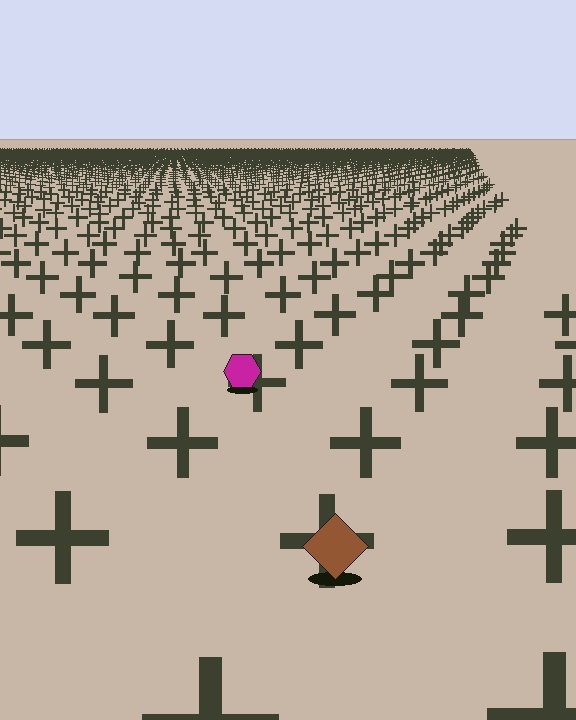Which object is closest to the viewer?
The brown diamond is closest. The texture marks near it are larger and more spread out.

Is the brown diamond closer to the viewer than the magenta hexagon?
Yes. The brown diamond is closer — you can tell from the texture gradient: the ground texture is coarser near it.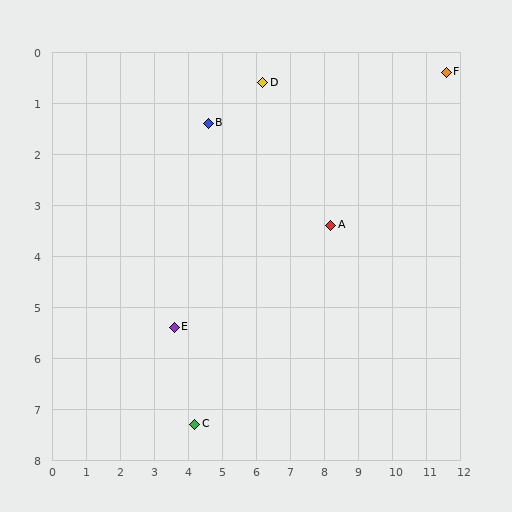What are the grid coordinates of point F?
Point F is at approximately (11.6, 0.4).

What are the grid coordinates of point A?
Point A is at approximately (8.2, 3.4).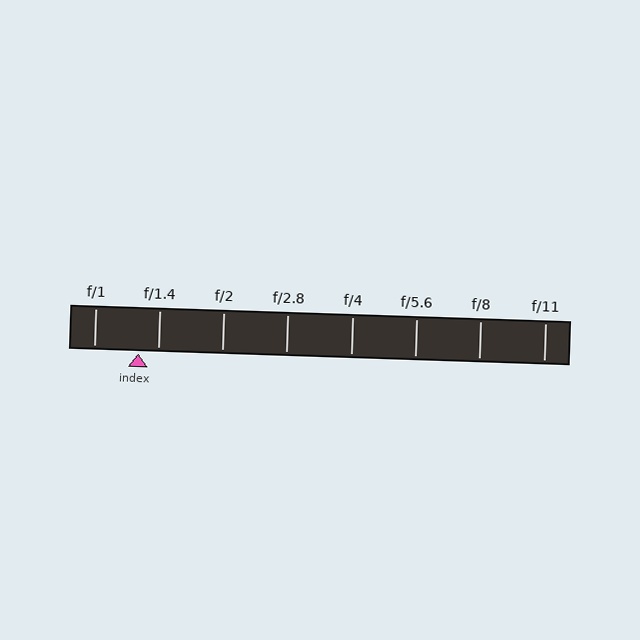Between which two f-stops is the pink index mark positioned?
The index mark is between f/1 and f/1.4.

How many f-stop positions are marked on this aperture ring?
There are 8 f-stop positions marked.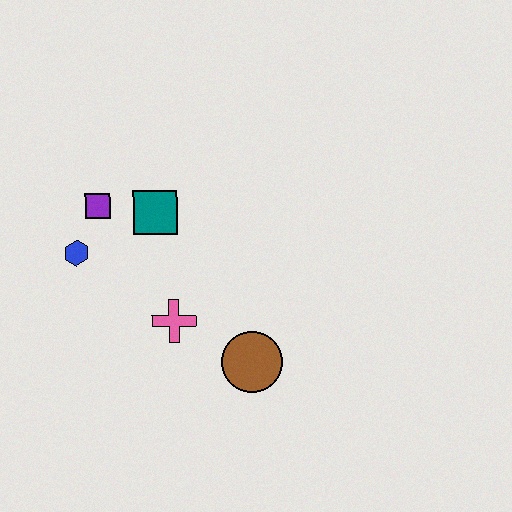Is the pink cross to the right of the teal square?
Yes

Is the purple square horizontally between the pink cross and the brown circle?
No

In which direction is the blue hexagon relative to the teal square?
The blue hexagon is to the left of the teal square.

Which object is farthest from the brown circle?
The purple square is farthest from the brown circle.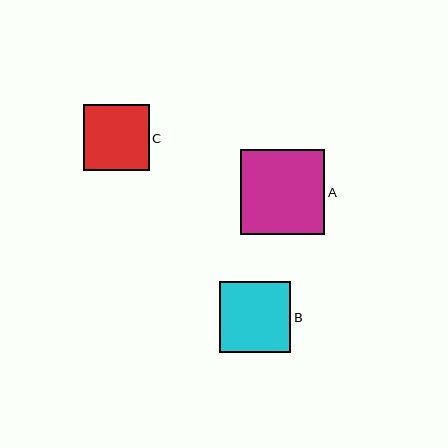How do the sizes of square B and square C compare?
Square B and square C are approximately the same size.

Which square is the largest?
Square A is the largest with a size of approximately 85 pixels.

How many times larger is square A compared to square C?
Square A is approximately 1.3 times the size of square C.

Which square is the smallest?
Square C is the smallest with a size of approximately 66 pixels.